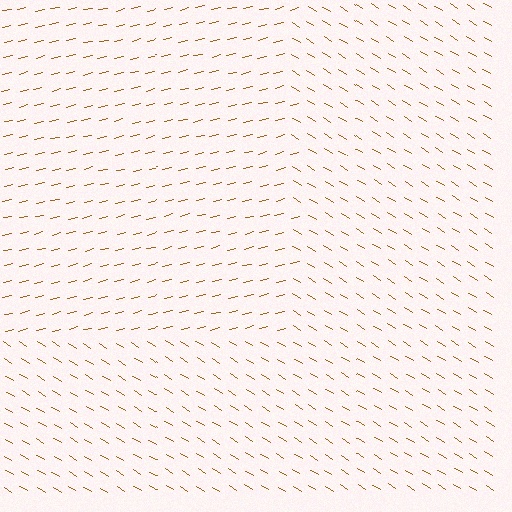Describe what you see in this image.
The image is filled with small brown line segments. A rectangle region in the image has lines oriented differently from the surrounding lines, creating a visible texture boundary.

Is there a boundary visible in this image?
Yes, there is a texture boundary formed by a change in line orientation.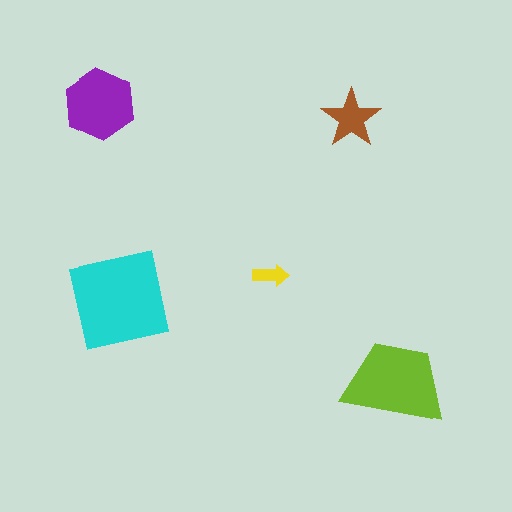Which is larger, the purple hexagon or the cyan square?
The cyan square.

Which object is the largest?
The cyan square.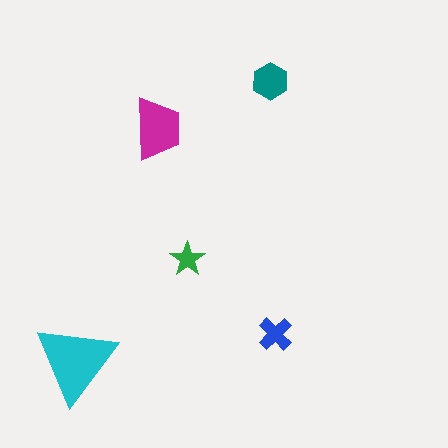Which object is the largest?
The cyan triangle.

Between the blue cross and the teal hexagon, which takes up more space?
The teal hexagon.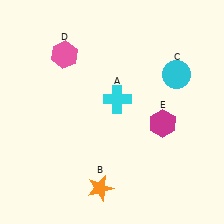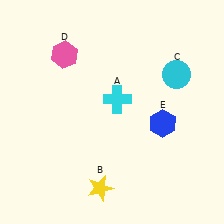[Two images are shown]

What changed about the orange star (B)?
In Image 1, B is orange. In Image 2, it changed to yellow.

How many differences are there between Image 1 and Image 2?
There are 2 differences between the two images.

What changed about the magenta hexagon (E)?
In Image 1, E is magenta. In Image 2, it changed to blue.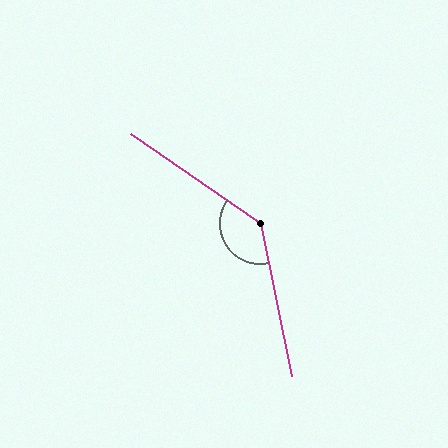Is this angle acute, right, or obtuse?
It is obtuse.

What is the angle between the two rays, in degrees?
Approximately 136 degrees.